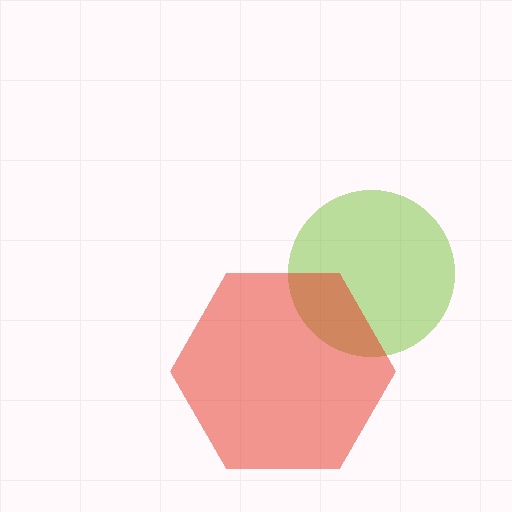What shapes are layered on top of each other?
The layered shapes are: a lime circle, a red hexagon.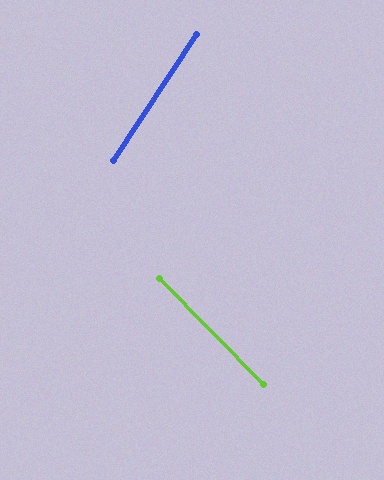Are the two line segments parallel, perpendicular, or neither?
Neither parallel nor perpendicular — they differ by about 78°.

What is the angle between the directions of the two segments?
Approximately 78 degrees.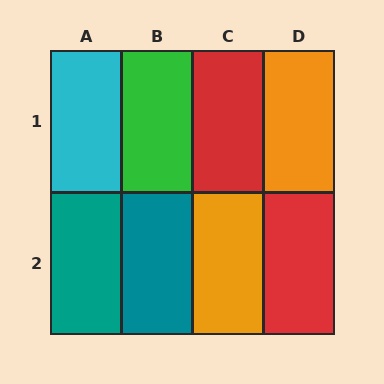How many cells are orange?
2 cells are orange.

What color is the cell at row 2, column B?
Teal.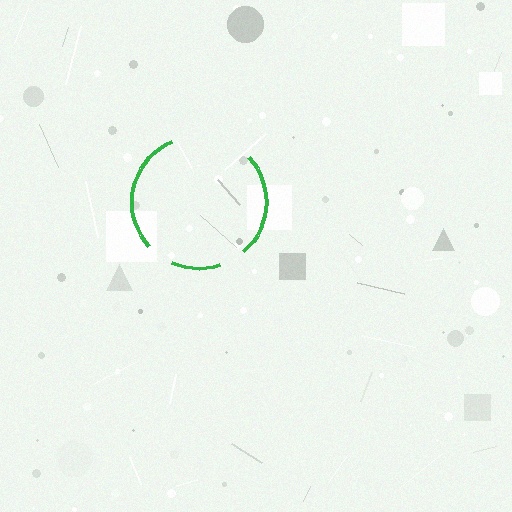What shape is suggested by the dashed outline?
The dashed outline suggests a circle.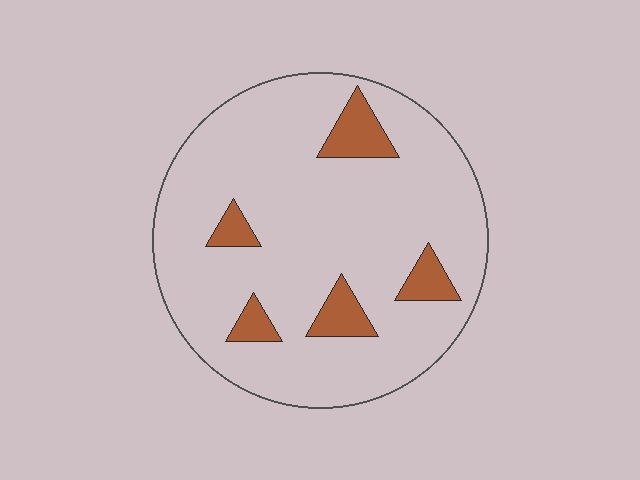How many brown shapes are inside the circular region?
5.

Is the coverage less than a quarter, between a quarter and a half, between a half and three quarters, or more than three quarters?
Less than a quarter.